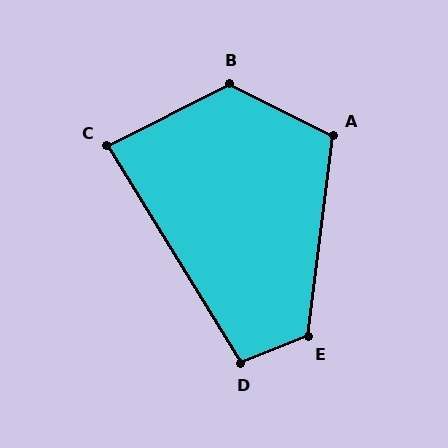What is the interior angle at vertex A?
Approximately 110 degrees (obtuse).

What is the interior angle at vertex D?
Approximately 100 degrees (obtuse).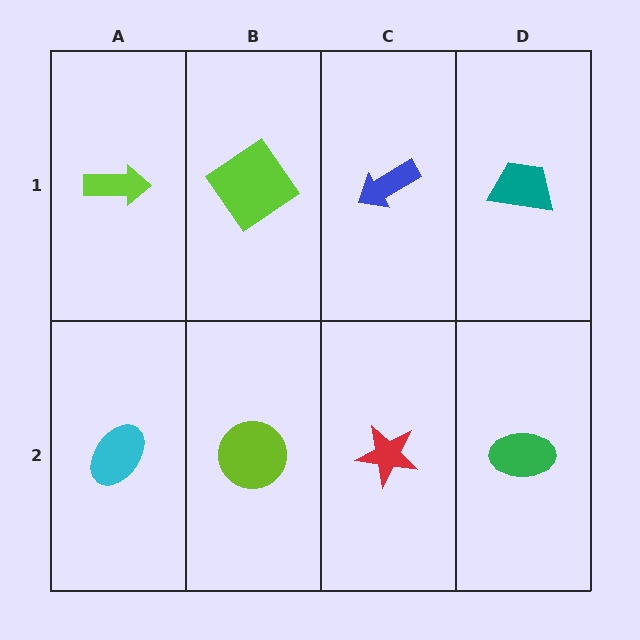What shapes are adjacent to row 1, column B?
A lime circle (row 2, column B), a lime arrow (row 1, column A), a blue arrow (row 1, column C).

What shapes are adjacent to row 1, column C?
A red star (row 2, column C), a lime diamond (row 1, column B), a teal trapezoid (row 1, column D).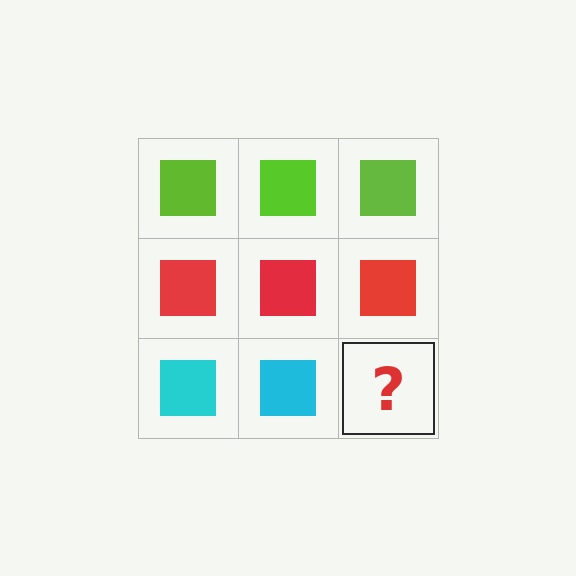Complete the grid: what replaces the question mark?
The question mark should be replaced with a cyan square.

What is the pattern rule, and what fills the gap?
The rule is that each row has a consistent color. The gap should be filled with a cyan square.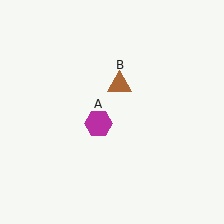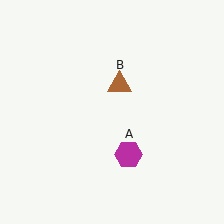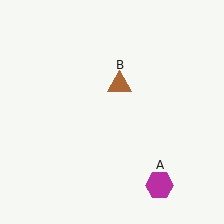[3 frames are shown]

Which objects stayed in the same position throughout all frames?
Brown triangle (object B) remained stationary.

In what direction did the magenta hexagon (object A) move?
The magenta hexagon (object A) moved down and to the right.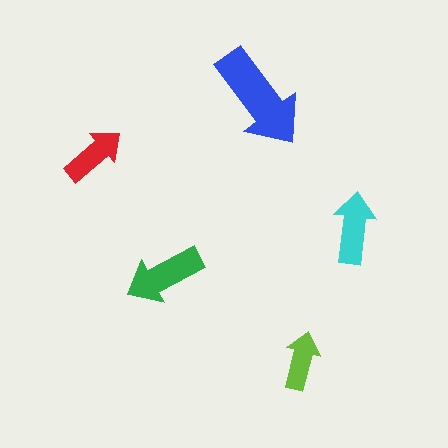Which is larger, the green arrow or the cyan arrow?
The green one.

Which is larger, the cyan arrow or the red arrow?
The cyan one.